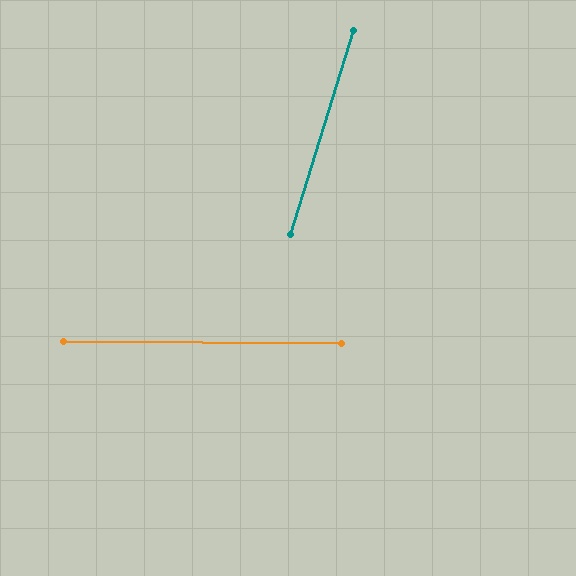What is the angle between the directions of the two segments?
Approximately 73 degrees.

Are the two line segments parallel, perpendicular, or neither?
Neither parallel nor perpendicular — they differ by about 73°.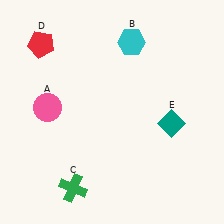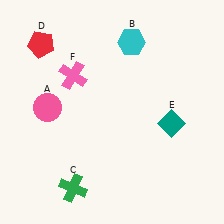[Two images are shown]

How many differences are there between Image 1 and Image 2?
There is 1 difference between the two images.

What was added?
A pink cross (F) was added in Image 2.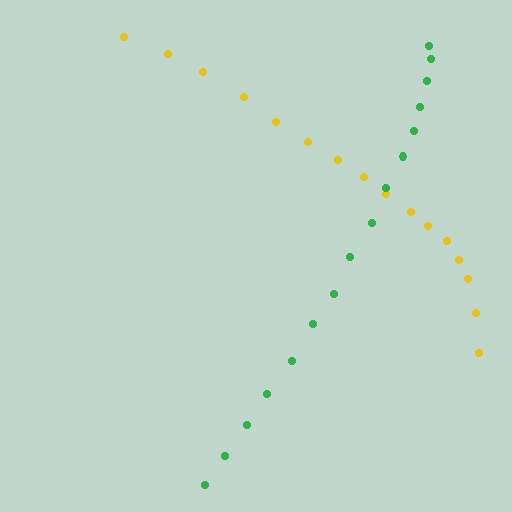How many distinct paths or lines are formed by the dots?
There are 2 distinct paths.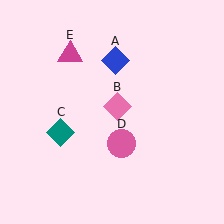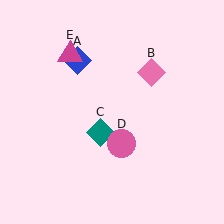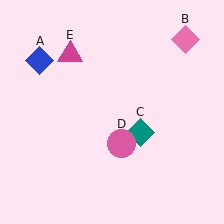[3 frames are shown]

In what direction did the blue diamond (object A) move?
The blue diamond (object A) moved left.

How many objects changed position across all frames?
3 objects changed position: blue diamond (object A), pink diamond (object B), teal diamond (object C).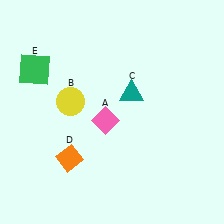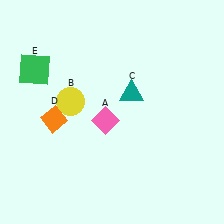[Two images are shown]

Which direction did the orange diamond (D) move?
The orange diamond (D) moved up.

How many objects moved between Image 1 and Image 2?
1 object moved between the two images.